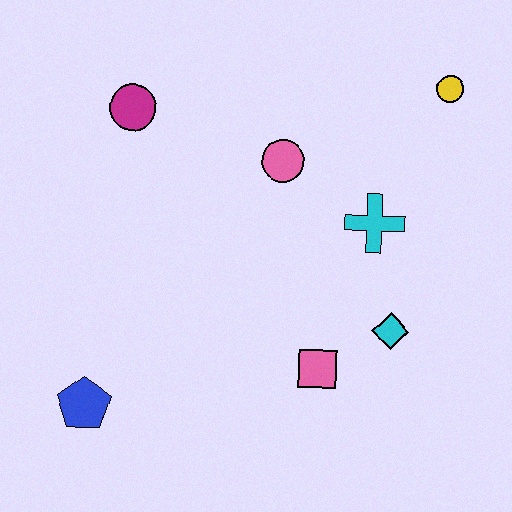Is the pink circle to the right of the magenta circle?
Yes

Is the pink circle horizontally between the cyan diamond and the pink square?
No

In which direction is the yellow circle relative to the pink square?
The yellow circle is above the pink square.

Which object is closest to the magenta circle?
The pink circle is closest to the magenta circle.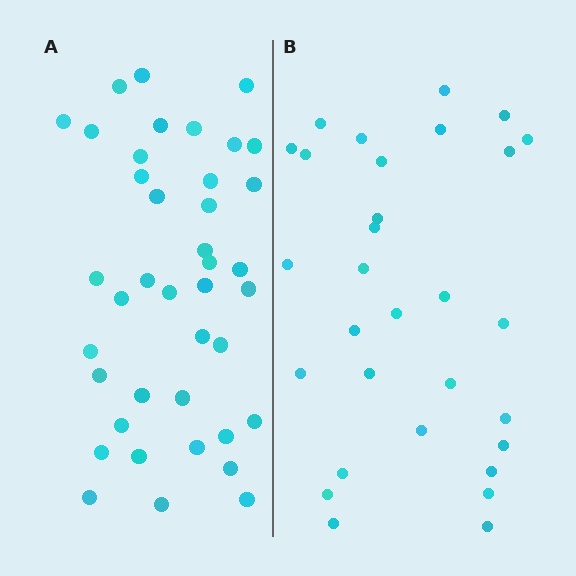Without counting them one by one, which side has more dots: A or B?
Region A (the left region) has more dots.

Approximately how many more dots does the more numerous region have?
Region A has roughly 10 or so more dots than region B.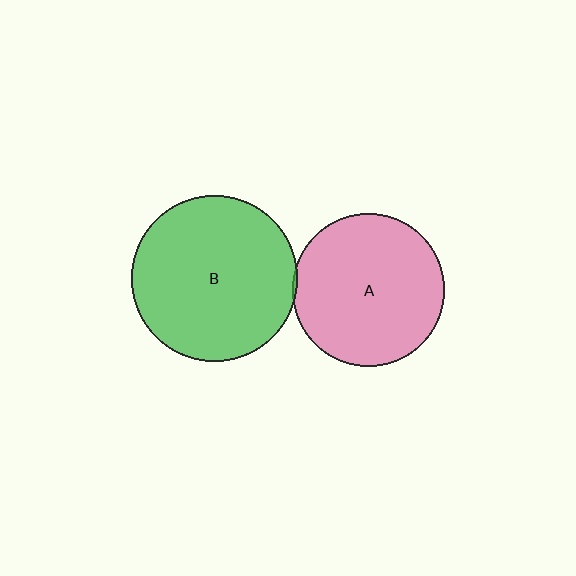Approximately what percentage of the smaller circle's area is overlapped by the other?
Approximately 5%.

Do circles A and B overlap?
Yes.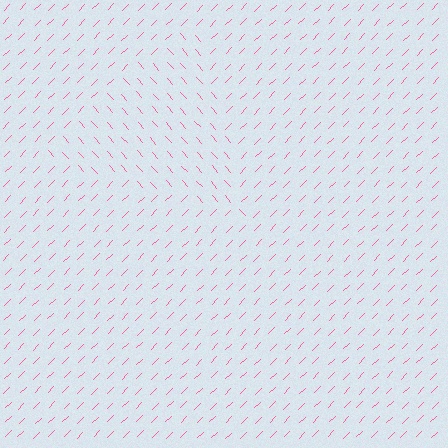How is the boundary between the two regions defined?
The boundary is defined purely by a change in line orientation (approximately 86 degrees difference). All lines are the same color and thickness.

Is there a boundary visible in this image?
Yes, there is a texture boundary formed by a change in line orientation.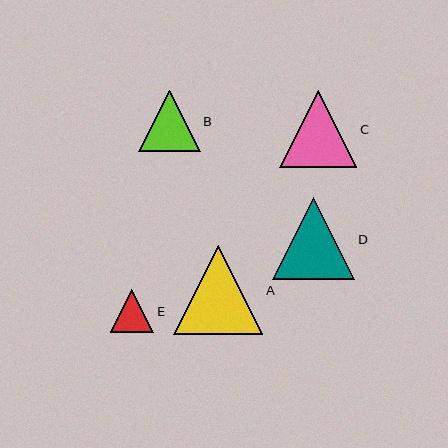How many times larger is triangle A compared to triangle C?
Triangle A is approximately 1.2 times the size of triangle C.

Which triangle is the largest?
Triangle A is the largest with a size of approximately 89 pixels.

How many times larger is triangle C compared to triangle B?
Triangle C is approximately 1.3 times the size of triangle B.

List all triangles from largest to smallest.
From largest to smallest: A, D, C, B, E.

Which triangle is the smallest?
Triangle E is the smallest with a size of approximately 43 pixels.